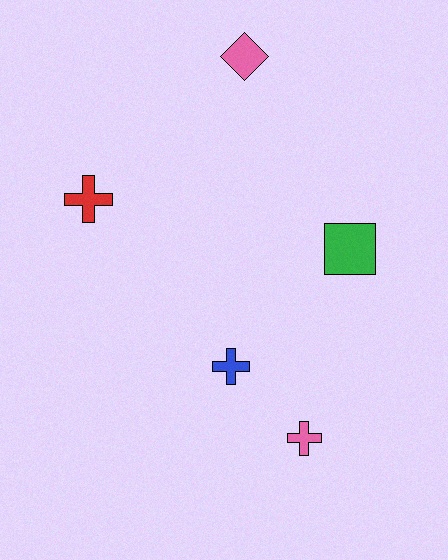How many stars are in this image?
There are no stars.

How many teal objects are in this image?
There are no teal objects.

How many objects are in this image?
There are 5 objects.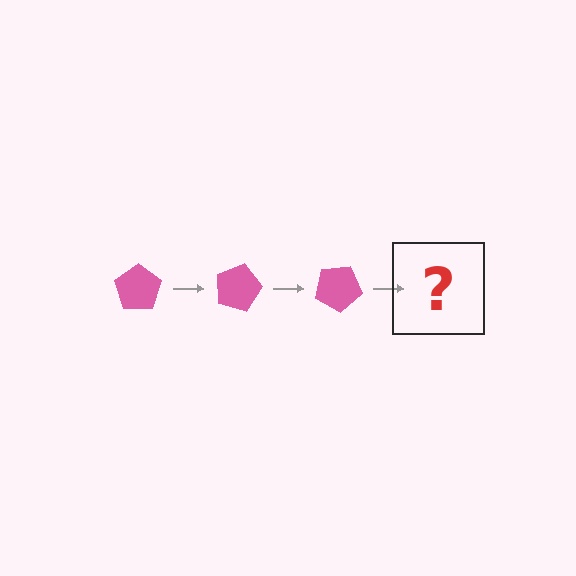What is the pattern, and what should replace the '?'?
The pattern is that the pentagon rotates 15 degrees each step. The '?' should be a pink pentagon rotated 45 degrees.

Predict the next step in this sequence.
The next step is a pink pentagon rotated 45 degrees.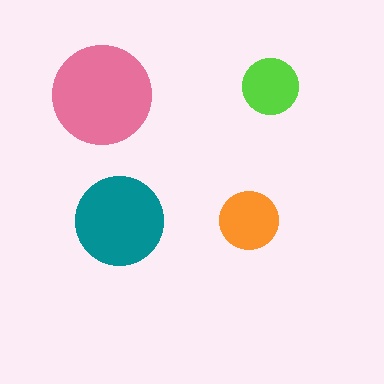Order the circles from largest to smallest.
the pink one, the teal one, the orange one, the lime one.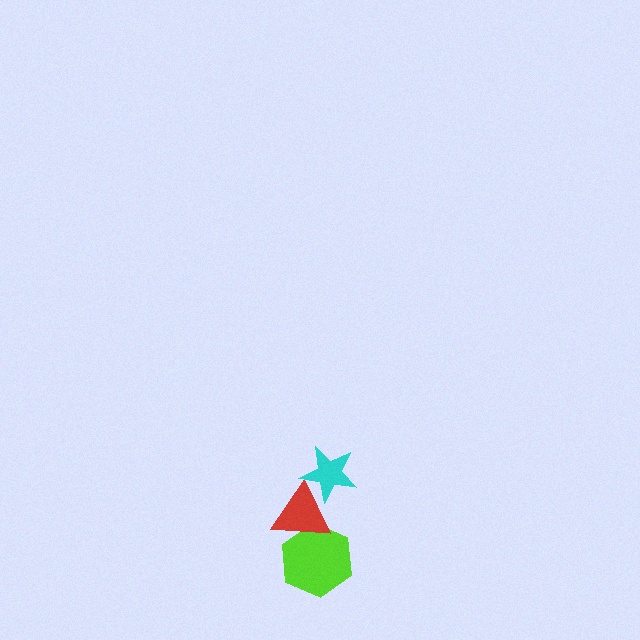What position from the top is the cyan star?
The cyan star is 1st from the top.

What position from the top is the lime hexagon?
The lime hexagon is 3rd from the top.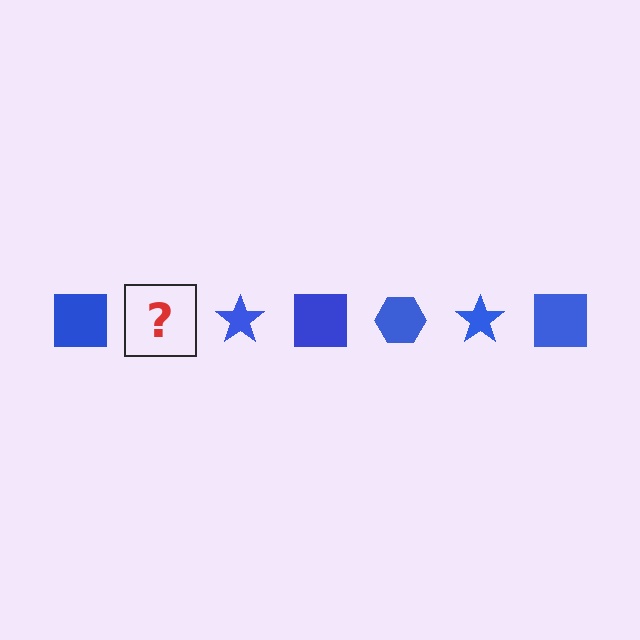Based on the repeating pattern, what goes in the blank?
The blank should be a blue hexagon.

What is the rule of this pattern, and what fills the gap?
The rule is that the pattern cycles through square, hexagon, star shapes in blue. The gap should be filled with a blue hexagon.